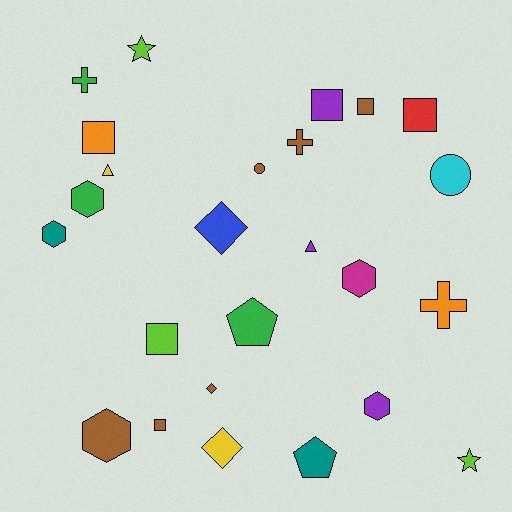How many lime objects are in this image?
There are 3 lime objects.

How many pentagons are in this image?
There are 2 pentagons.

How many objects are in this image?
There are 25 objects.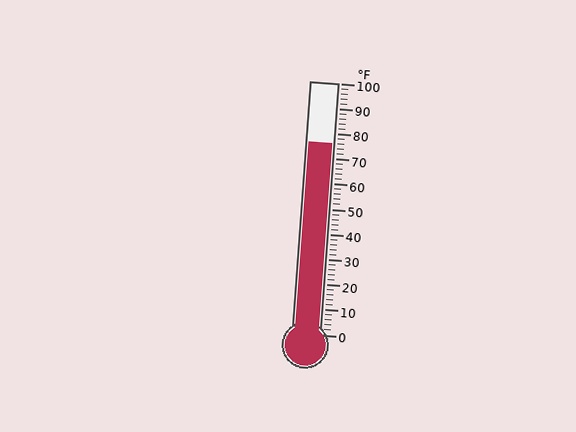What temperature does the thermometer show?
The thermometer shows approximately 76°F.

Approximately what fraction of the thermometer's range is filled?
The thermometer is filled to approximately 75% of its range.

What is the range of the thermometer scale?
The thermometer scale ranges from 0°F to 100°F.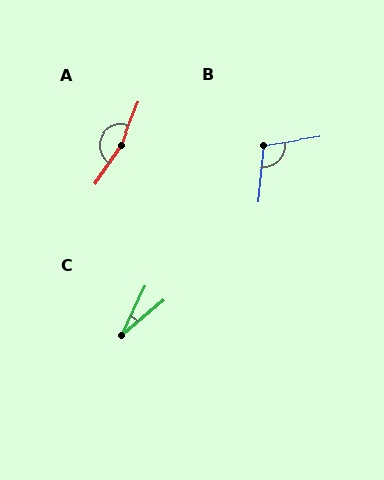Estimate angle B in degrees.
Approximately 104 degrees.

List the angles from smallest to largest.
C (25°), B (104°), A (167°).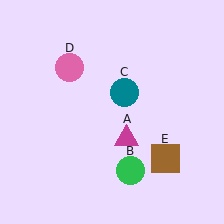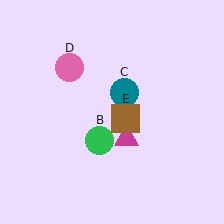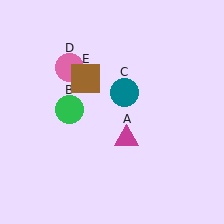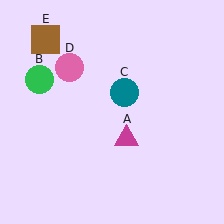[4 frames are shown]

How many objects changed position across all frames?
2 objects changed position: green circle (object B), brown square (object E).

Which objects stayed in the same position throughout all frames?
Magenta triangle (object A) and teal circle (object C) and pink circle (object D) remained stationary.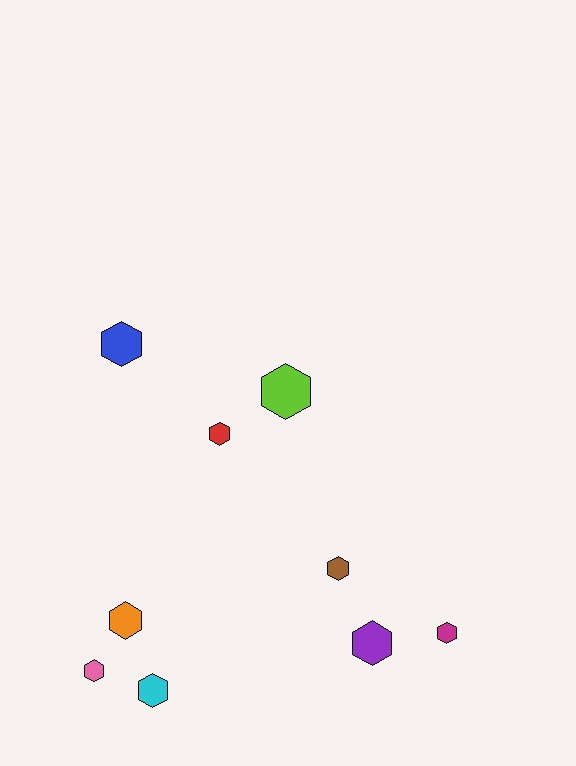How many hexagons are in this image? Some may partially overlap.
There are 9 hexagons.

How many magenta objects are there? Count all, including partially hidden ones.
There is 1 magenta object.